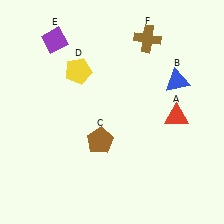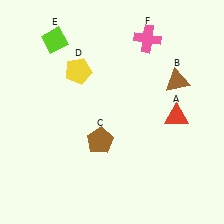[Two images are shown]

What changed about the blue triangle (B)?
In Image 1, B is blue. In Image 2, it changed to brown.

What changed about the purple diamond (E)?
In Image 1, E is purple. In Image 2, it changed to lime.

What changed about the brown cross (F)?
In Image 1, F is brown. In Image 2, it changed to pink.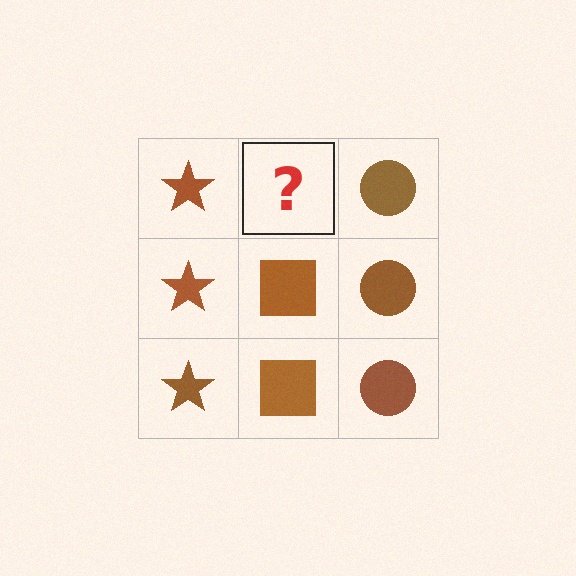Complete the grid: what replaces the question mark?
The question mark should be replaced with a brown square.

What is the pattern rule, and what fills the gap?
The rule is that each column has a consistent shape. The gap should be filled with a brown square.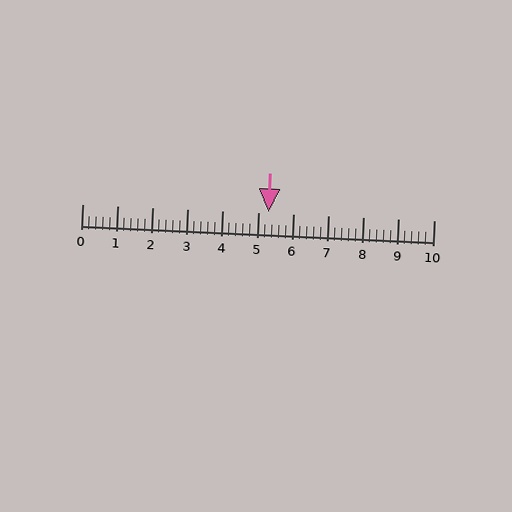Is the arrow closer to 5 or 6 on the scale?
The arrow is closer to 5.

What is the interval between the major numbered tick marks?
The major tick marks are spaced 1 units apart.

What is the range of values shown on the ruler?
The ruler shows values from 0 to 10.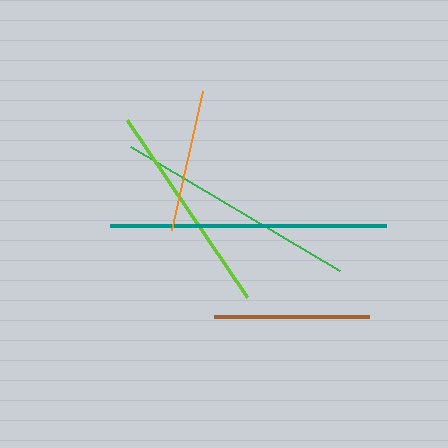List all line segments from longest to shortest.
From longest to shortest: teal, green, lime, brown, orange.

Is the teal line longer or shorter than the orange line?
The teal line is longer than the orange line.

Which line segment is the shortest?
The orange line is the shortest at approximately 143 pixels.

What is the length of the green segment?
The green segment is approximately 242 pixels long.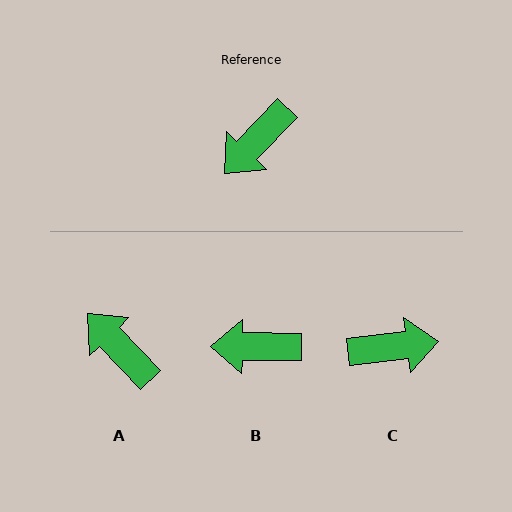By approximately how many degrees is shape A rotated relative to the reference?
Approximately 92 degrees clockwise.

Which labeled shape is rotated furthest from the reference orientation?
C, about 141 degrees away.